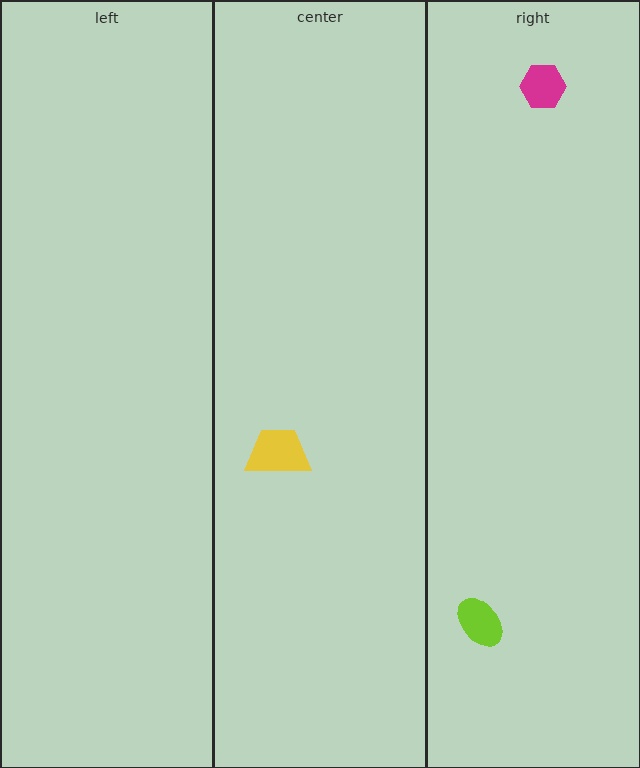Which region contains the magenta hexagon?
The right region.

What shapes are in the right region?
The lime ellipse, the magenta hexagon.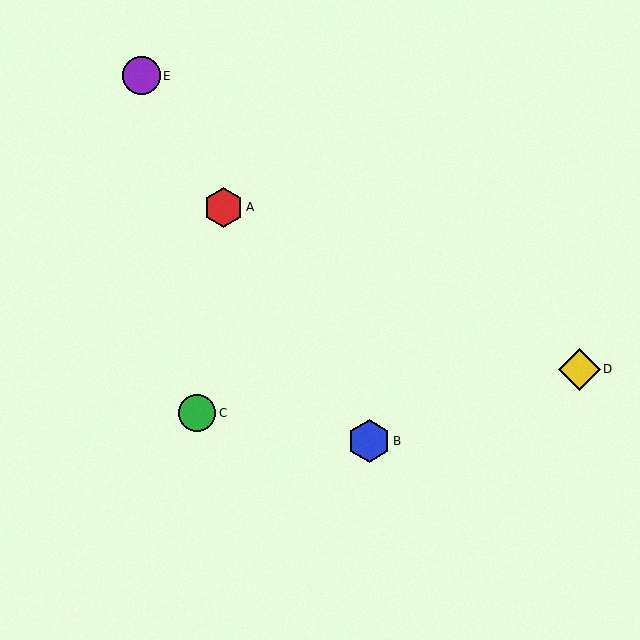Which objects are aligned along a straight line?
Objects A, B, E are aligned along a straight line.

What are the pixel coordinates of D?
Object D is at (579, 370).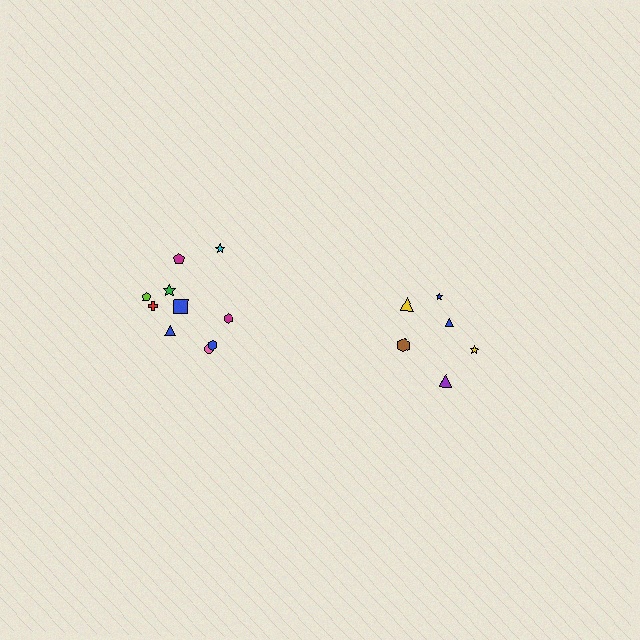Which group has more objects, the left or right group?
The left group.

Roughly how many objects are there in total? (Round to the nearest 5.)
Roughly 15 objects in total.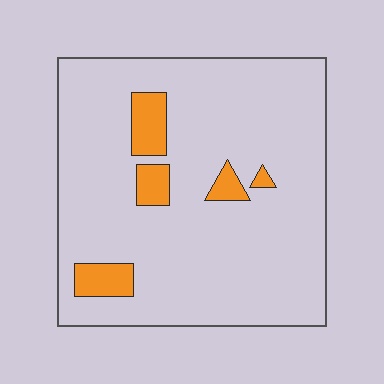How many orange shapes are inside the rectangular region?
5.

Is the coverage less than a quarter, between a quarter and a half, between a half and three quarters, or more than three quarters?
Less than a quarter.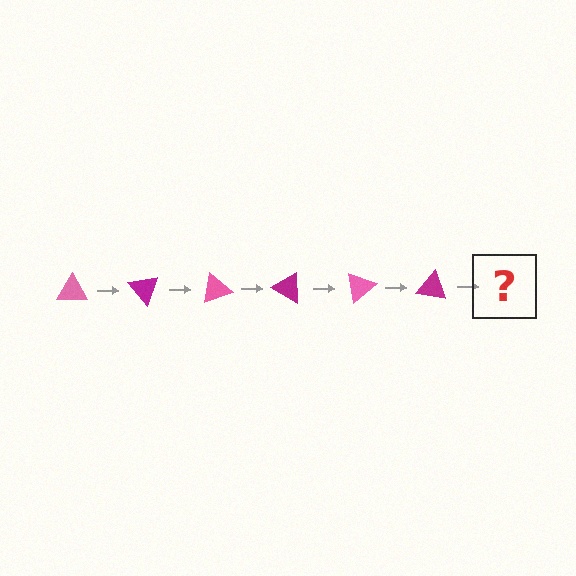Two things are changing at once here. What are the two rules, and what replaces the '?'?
The two rules are that it rotates 50 degrees each step and the color cycles through pink and magenta. The '?' should be a pink triangle, rotated 300 degrees from the start.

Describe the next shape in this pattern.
It should be a pink triangle, rotated 300 degrees from the start.